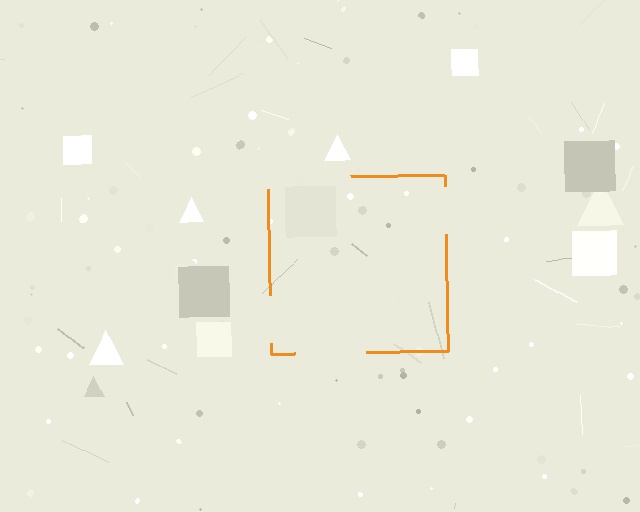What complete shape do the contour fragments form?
The contour fragments form a square.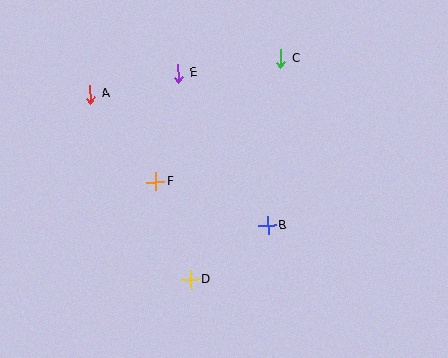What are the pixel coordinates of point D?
Point D is at (190, 280).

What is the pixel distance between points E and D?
The distance between E and D is 206 pixels.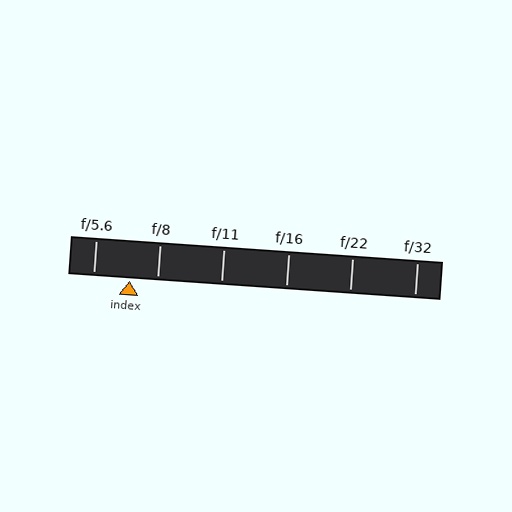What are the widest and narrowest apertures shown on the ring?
The widest aperture shown is f/5.6 and the narrowest is f/32.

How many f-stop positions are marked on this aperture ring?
There are 6 f-stop positions marked.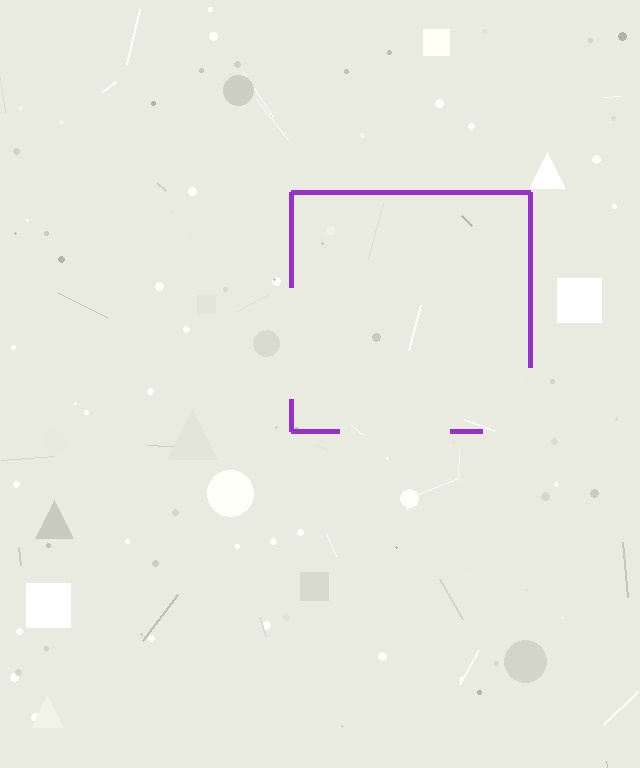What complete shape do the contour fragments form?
The contour fragments form a square.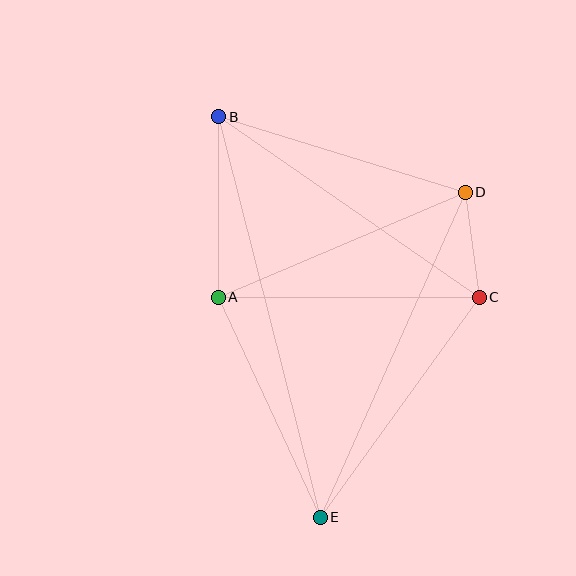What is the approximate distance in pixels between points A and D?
The distance between A and D is approximately 268 pixels.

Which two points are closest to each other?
Points C and D are closest to each other.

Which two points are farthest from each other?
Points B and E are farthest from each other.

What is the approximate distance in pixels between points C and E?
The distance between C and E is approximately 271 pixels.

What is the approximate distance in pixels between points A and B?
The distance between A and B is approximately 180 pixels.